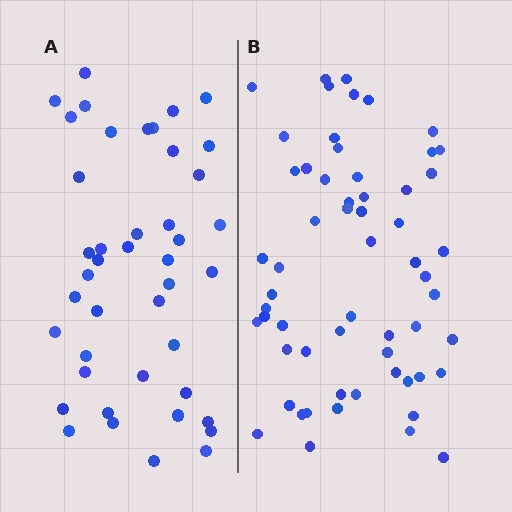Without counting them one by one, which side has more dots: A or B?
Region B (the right region) has more dots.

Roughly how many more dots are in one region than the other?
Region B has approximately 15 more dots than region A.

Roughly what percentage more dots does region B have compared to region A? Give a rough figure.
About 35% more.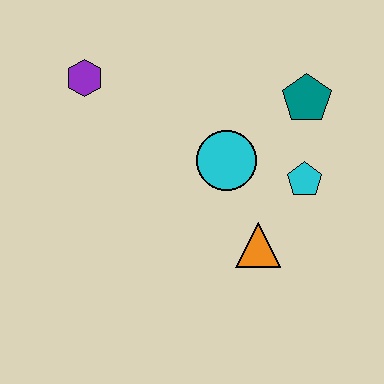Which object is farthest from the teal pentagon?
The purple hexagon is farthest from the teal pentagon.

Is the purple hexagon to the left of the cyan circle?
Yes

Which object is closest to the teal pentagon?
The cyan pentagon is closest to the teal pentagon.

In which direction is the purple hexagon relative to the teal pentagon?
The purple hexagon is to the left of the teal pentagon.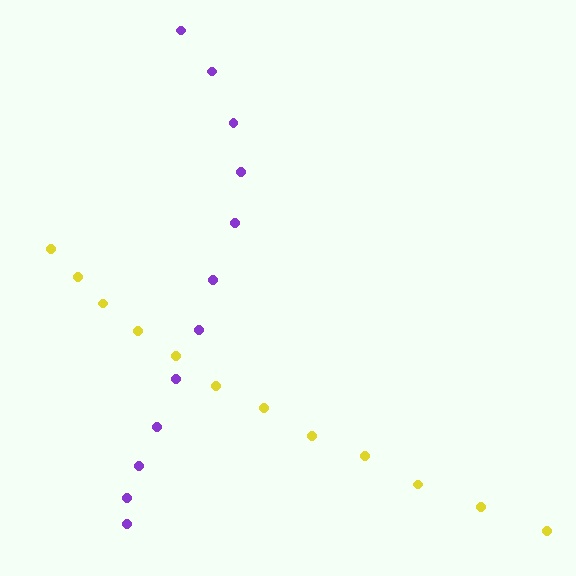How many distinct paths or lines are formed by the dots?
There are 2 distinct paths.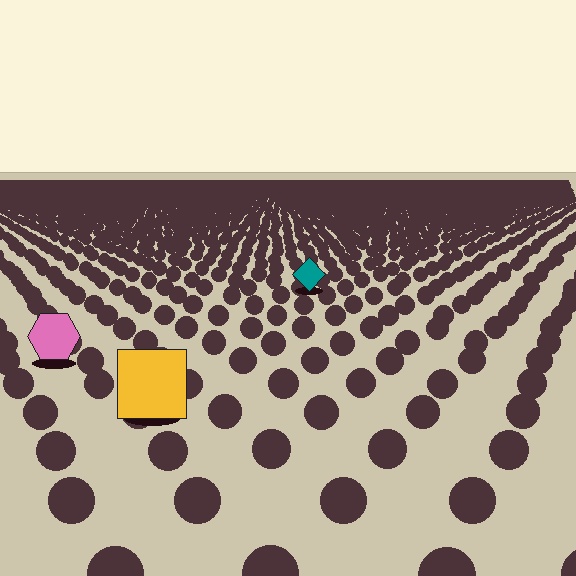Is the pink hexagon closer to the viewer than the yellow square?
No. The yellow square is closer — you can tell from the texture gradient: the ground texture is coarser near it.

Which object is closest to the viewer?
The yellow square is closest. The texture marks near it are larger and more spread out.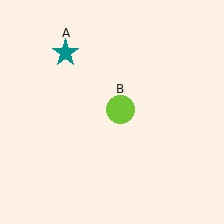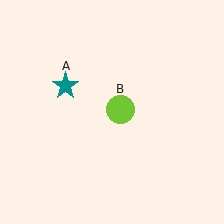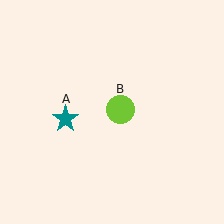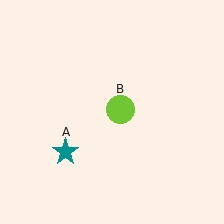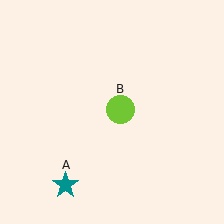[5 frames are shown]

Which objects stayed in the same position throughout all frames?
Lime circle (object B) remained stationary.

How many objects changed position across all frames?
1 object changed position: teal star (object A).